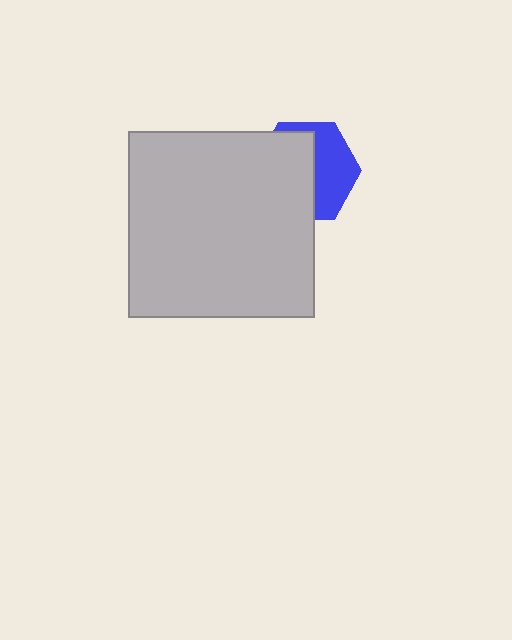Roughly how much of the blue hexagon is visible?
A small part of it is visible (roughly 44%).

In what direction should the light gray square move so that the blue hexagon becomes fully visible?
The light gray square should move left. That is the shortest direction to clear the overlap and leave the blue hexagon fully visible.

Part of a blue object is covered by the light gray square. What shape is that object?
It is a hexagon.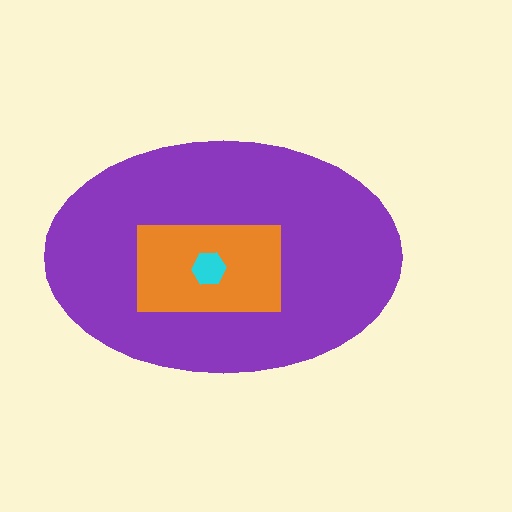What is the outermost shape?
The purple ellipse.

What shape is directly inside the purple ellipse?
The orange rectangle.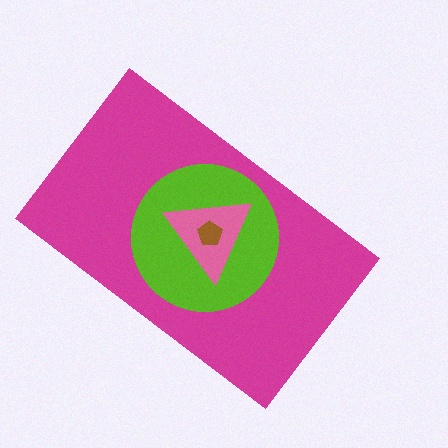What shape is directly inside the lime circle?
The pink triangle.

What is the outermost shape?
The magenta rectangle.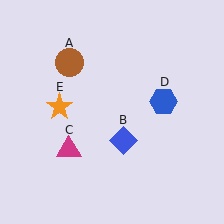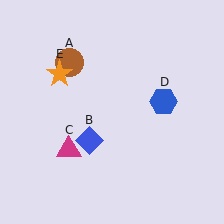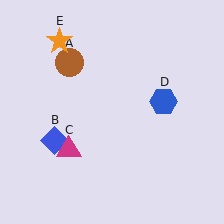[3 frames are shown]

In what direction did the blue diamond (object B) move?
The blue diamond (object B) moved left.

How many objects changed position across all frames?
2 objects changed position: blue diamond (object B), orange star (object E).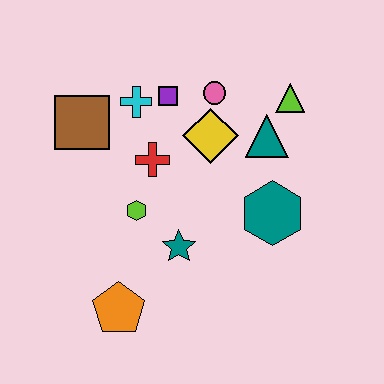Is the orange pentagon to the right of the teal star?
No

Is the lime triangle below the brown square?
No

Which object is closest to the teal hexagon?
The teal triangle is closest to the teal hexagon.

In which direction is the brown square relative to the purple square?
The brown square is to the left of the purple square.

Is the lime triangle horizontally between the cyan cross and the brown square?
No